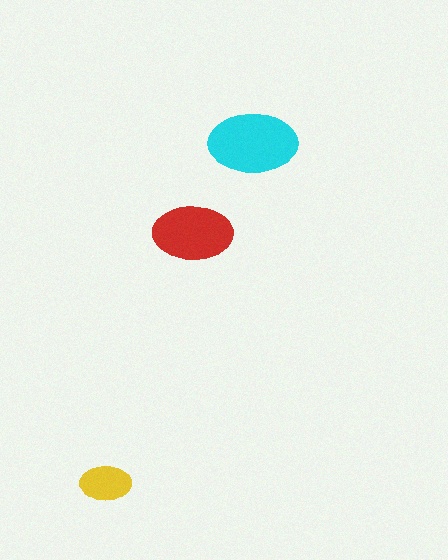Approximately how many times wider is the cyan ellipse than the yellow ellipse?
About 1.5 times wider.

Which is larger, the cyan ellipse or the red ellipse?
The cyan one.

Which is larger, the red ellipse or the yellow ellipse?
The red one.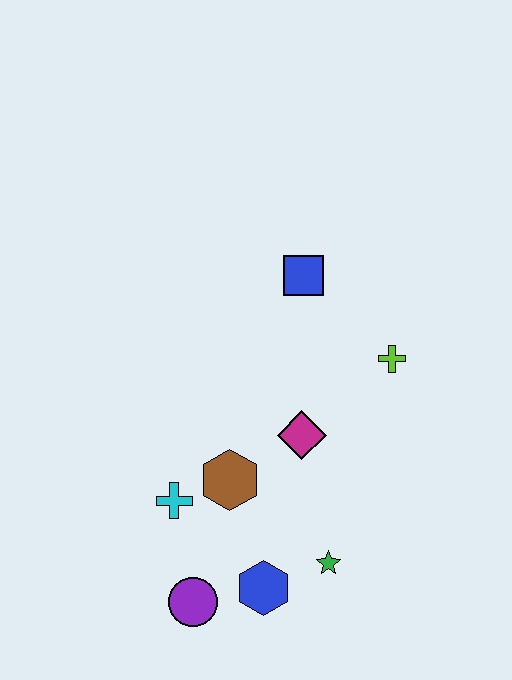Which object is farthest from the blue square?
The purple circle is farthest from the blue square.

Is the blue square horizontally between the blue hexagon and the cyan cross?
No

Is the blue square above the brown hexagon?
Yes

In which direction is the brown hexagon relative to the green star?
The brown hexagon is to the left of the green star.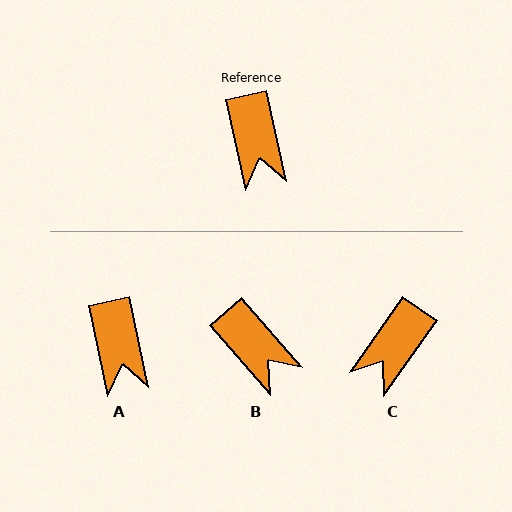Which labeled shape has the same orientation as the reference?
A.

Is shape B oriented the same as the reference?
No, it is off by about 29 degrees.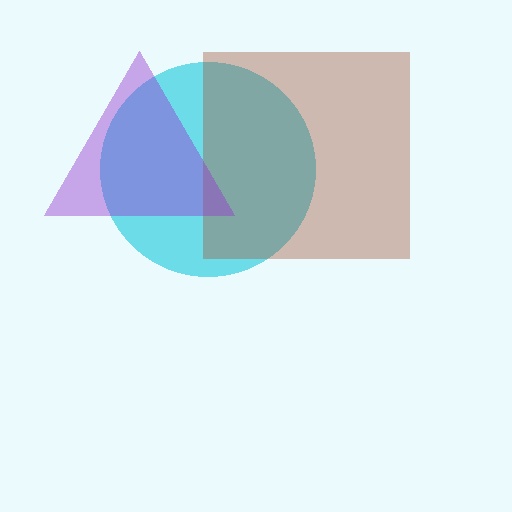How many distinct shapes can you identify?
There are 3 distinct shapes: a cyan circle, a brown square, a purple triangle.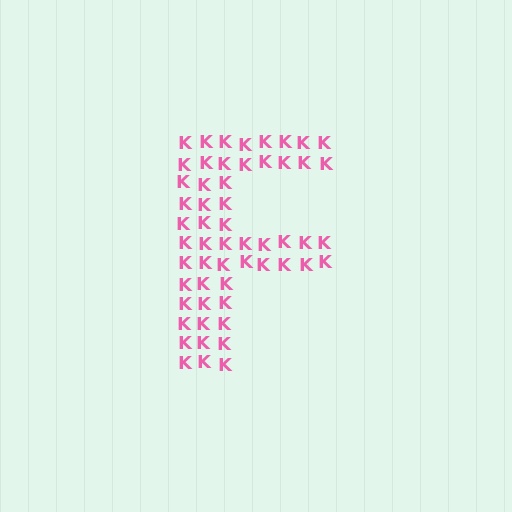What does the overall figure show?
The overall figure shows the letter F.